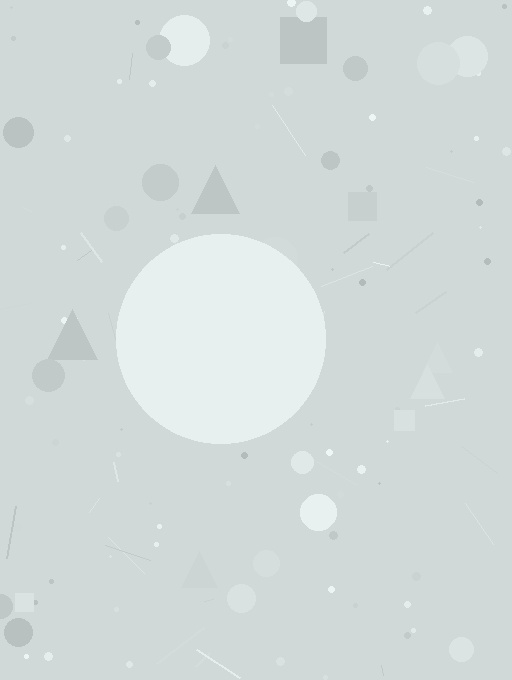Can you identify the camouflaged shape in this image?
The camouflaged shape is a circle.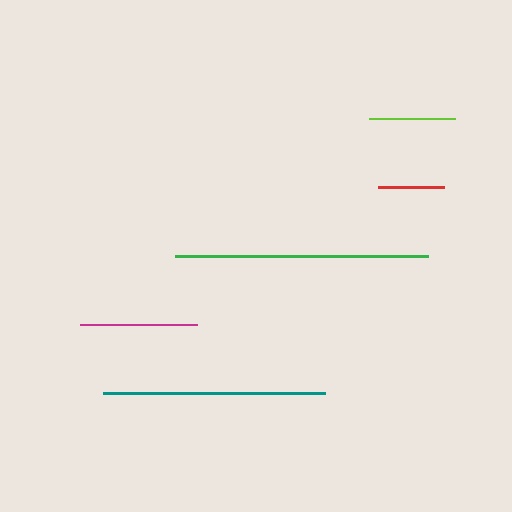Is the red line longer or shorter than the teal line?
The teal line is longer than the red line.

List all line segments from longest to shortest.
From longest to shortest: green, teal, magenta, lime, red.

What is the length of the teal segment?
The teal segment is approximately 222 pixels long.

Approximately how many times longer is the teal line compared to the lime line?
The teal line is approximately 2.6 times the length of the lime line.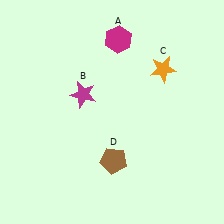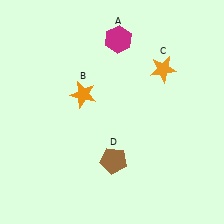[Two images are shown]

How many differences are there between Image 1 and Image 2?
There is 1 difference between the two images.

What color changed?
The star (B) changed from magenta in Image 1 to orange in Image 2.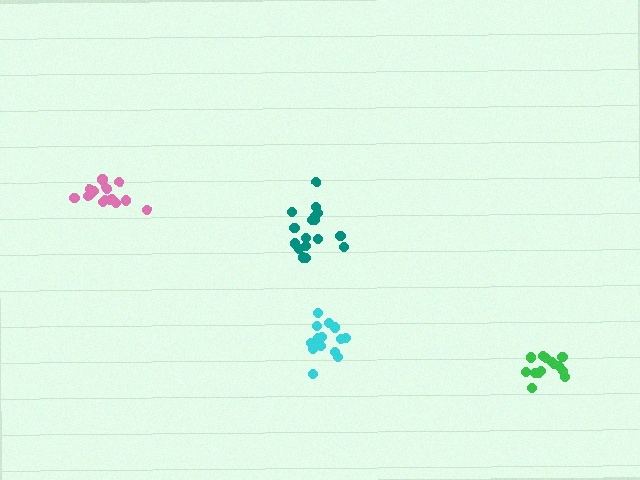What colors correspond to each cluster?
The clusters are colored: green, cyan, teal, pink.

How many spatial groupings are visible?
There are 4 spatial groupings.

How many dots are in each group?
Group 1: 14 dots, Group 2: 15 dots, Group 3: 18 dots, Group 4: 16 dots (63 total).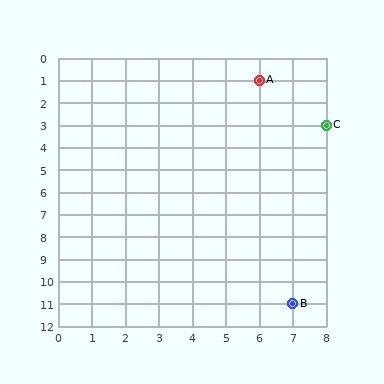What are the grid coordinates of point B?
Point B is at grid coordinates (7, 11).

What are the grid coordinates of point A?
Point A is at grid coordinates (6, 1).